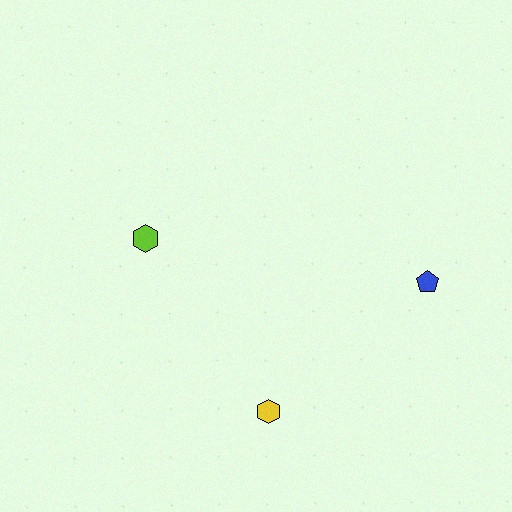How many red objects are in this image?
There are no red objects.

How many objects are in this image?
There are 3 objects.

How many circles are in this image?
There are no circles.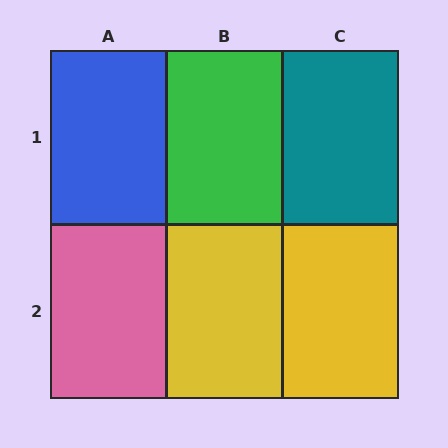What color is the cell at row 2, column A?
Pink.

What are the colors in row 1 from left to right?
Blue, green, teal.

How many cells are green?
1 cell is green.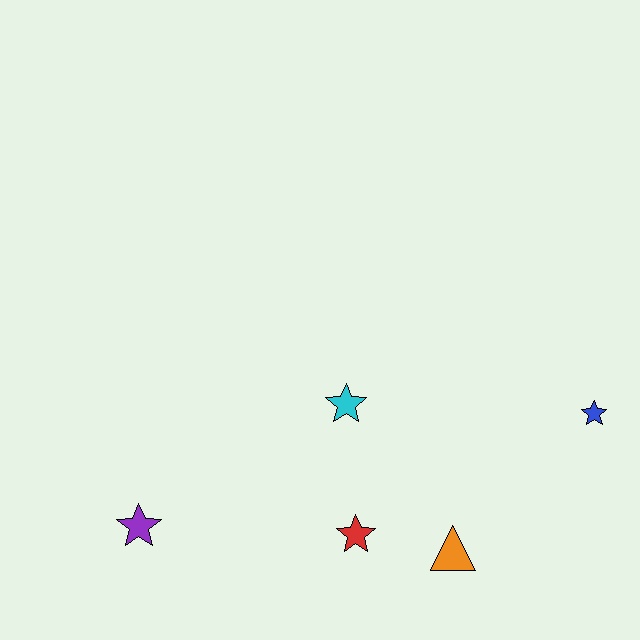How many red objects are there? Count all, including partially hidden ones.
There is 1 red object.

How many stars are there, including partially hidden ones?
There are 4 stars.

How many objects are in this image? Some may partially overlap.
There are 5 objects.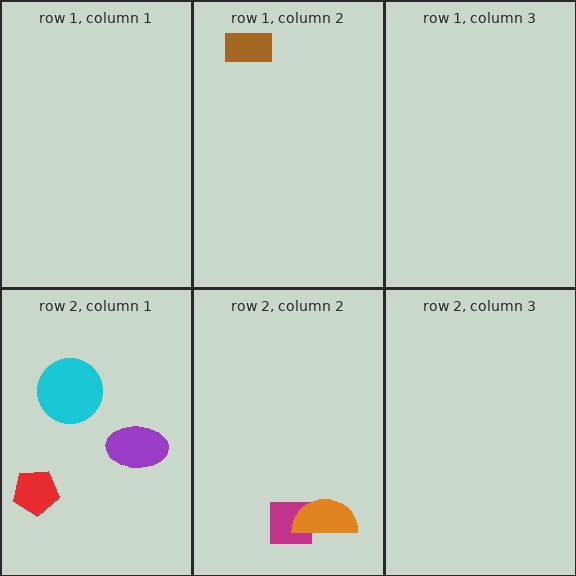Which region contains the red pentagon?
The row 2, column 1 region.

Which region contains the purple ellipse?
The row 2, column 1 region.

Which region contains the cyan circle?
The row 2, column 1 region.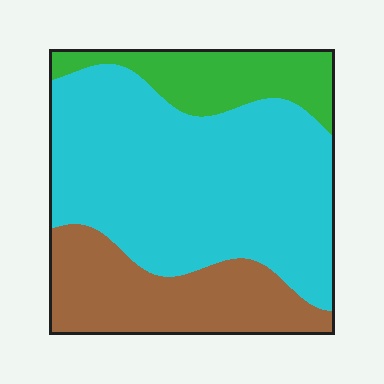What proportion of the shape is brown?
Brown covers 25% of the shape.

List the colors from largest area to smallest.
From largest to smallest: cyan, brown, green.